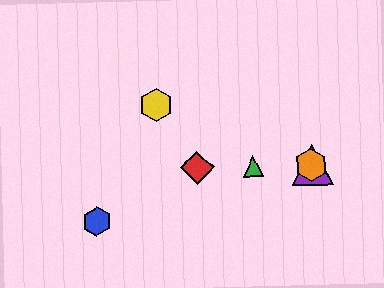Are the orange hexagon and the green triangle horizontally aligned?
Yes, both are at y≈165.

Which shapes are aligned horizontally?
The red diamond, the green triangle, the purple triangle, the orange hexagon are aligned horizontally.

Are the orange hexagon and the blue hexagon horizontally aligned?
No, the orange hexagon is at y≈165 and the blue hexagon is at y≈221.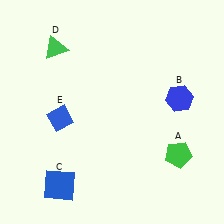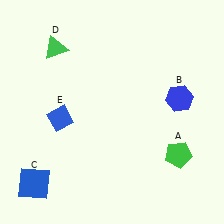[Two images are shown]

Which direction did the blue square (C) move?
The blue square (C) moved left.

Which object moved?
The blue square (C) moved left.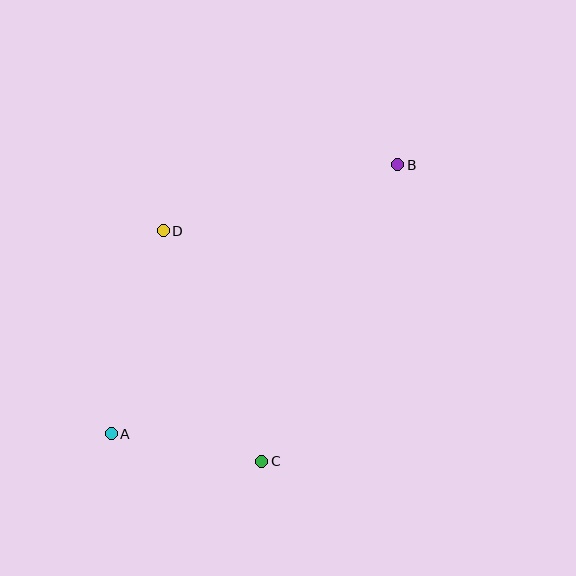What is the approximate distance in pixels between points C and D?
The distance between C and D is approximately 250 pixels.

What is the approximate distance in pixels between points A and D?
The distance between A and D is approximately 210 pixels.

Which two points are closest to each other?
Points A and C are closest to each other.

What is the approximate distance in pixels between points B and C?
The distance between B and C is approximately 326 pixels.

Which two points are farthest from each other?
Points A and B are farthest from each other.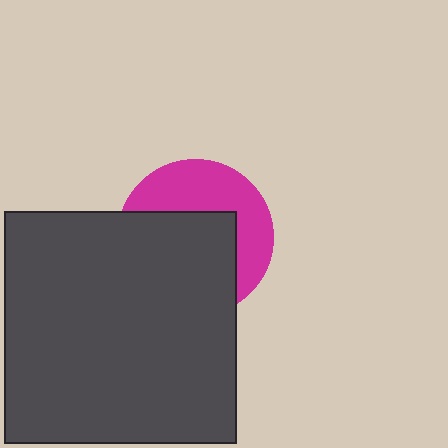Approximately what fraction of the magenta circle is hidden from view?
Roughly 57% of the magenta circle is hidden behind the dark gray square.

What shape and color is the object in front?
The object in front is a dark gray square.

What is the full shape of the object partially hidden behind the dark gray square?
The partially hidden object is a magenta circle.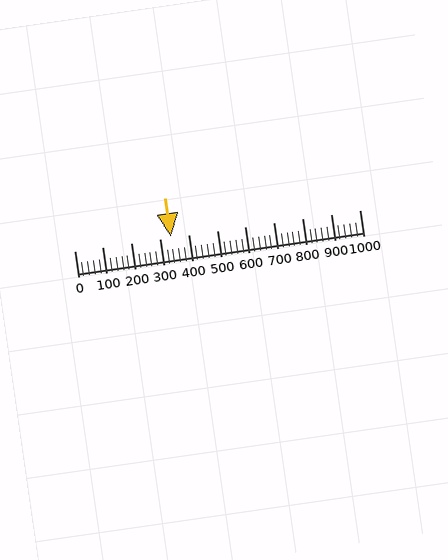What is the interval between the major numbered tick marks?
The major tick marks are spaced 100 units apart.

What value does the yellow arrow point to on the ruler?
The yellow arrow points to approximately 340.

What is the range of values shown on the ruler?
The ruler shows values from 0 to 1000.